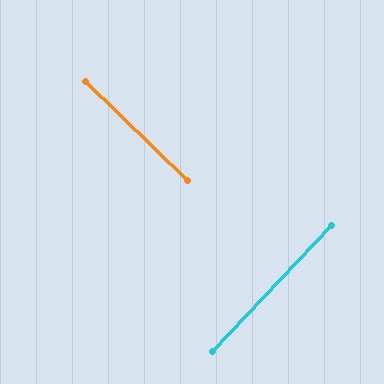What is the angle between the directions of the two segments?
Approximately 89 degrees.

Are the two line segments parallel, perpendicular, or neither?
Perpendicular — they meet at approximately 89°.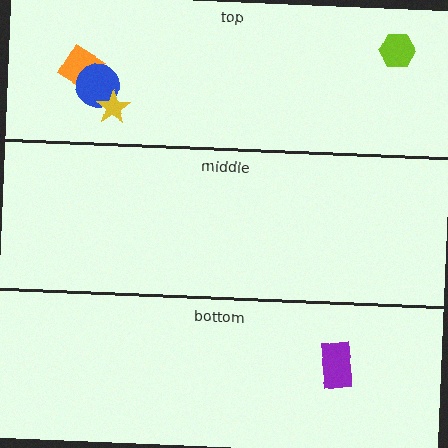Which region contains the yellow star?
The top region.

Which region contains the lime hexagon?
The top region.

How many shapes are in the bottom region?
1.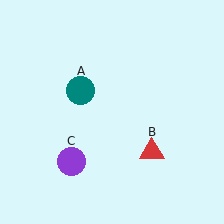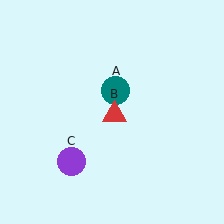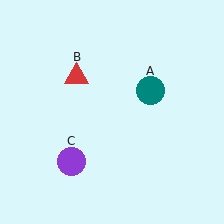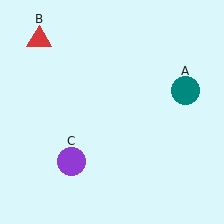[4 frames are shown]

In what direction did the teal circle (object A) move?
The teal circle (object A) moved right.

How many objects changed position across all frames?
2 objects changed position: teal circle (object A), red triangle (object B).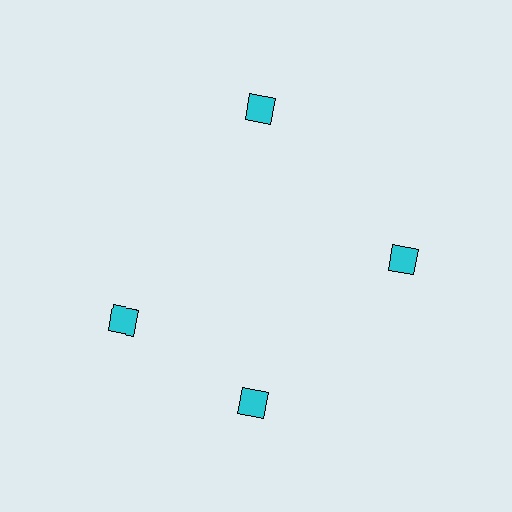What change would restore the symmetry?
The symmetry would be restored by rotating it back into even spacing with its neighbors so that all 4 diamonds sit at equal angles and equal distance from the center.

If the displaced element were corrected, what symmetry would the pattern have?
It would have 4-fold rotational symmetry — the pattern would map onto itself every 90 degrees.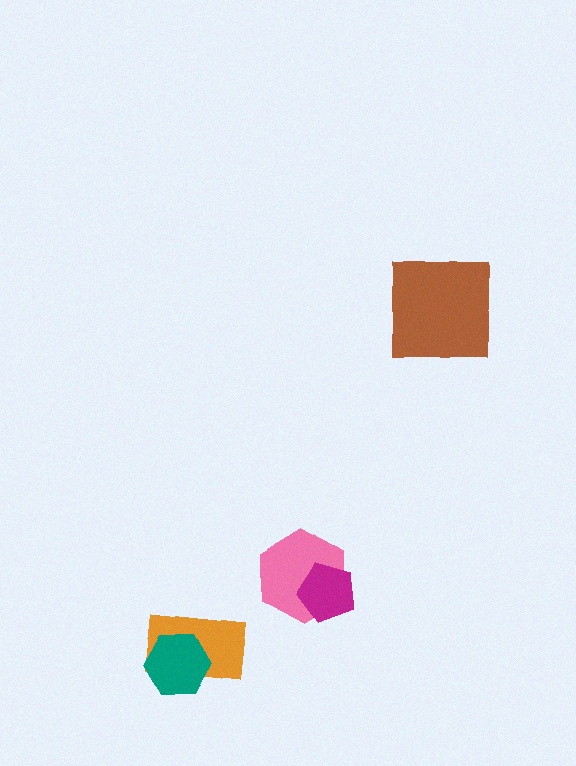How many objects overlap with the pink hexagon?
1 object overlaps with the pink hexagon.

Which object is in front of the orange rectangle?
The teal hexagon is in front of the orange rectangle.